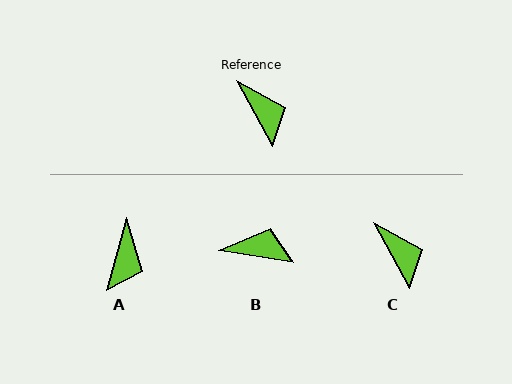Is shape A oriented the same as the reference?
No, it is off by about 44 degrees.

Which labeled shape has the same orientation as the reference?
C.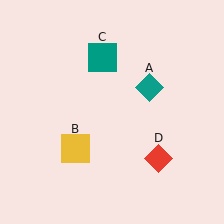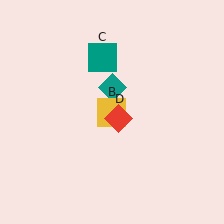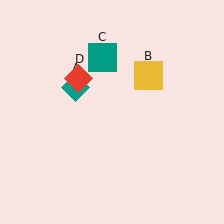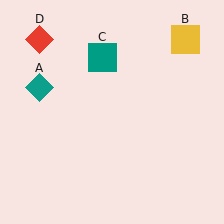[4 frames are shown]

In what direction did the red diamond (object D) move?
The red diamond (object D) moved up and to the left.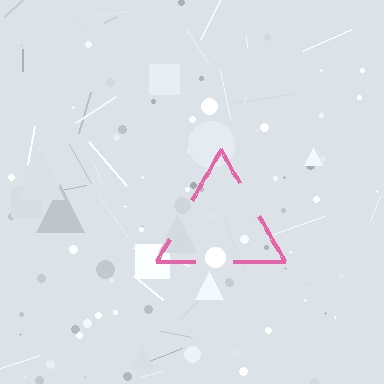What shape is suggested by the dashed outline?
The dashed outline suggests a triangle.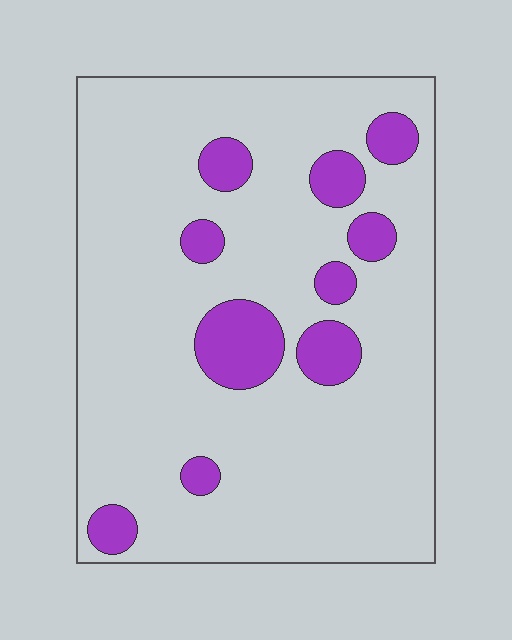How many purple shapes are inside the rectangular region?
10.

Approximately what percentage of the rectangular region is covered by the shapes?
Approximately 15%.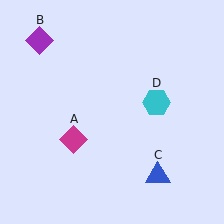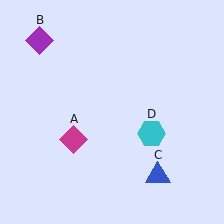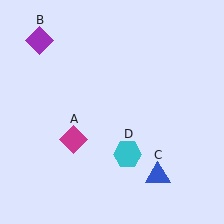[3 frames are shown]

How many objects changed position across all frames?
1 object changed position: cyan hexagon (object D).